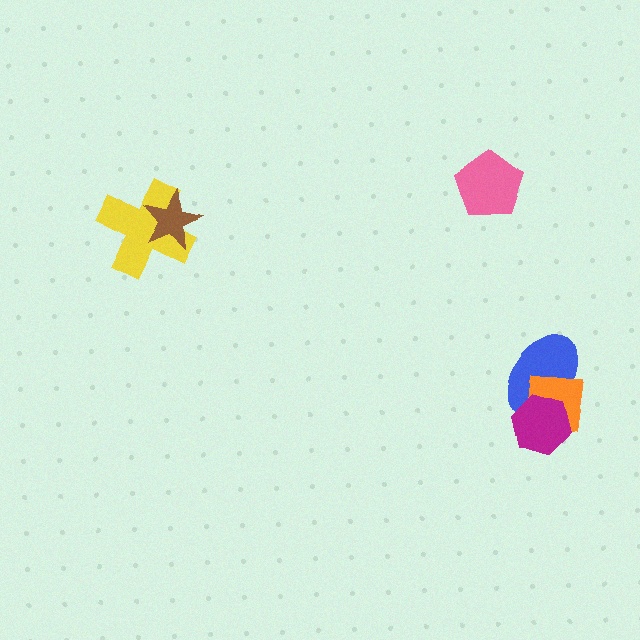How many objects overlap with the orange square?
2 objects overlap with the orange square.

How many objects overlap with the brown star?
1 object overlaps with the brown star.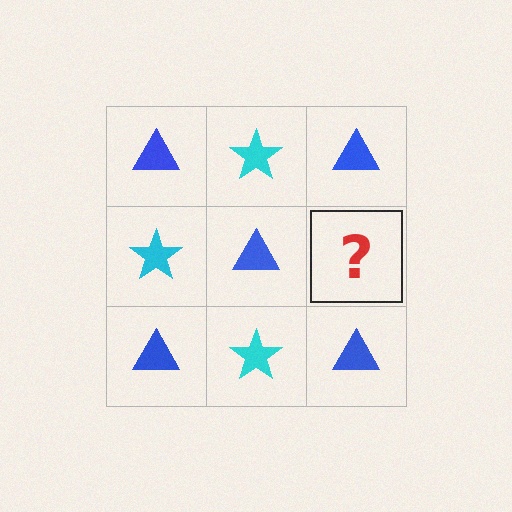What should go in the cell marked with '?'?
The missing cell should contain a cyan star.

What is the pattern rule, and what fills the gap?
The rule is that it alternates blue triangle and cyan star in a checkerboard pattern. The gap should be filled with a cyan star.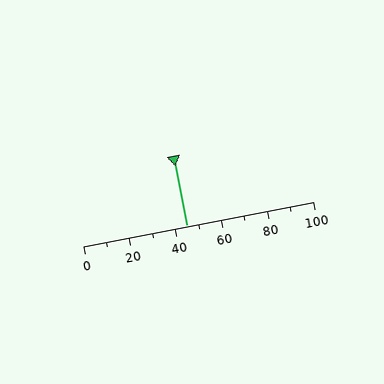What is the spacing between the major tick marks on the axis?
The major ticks are spaced 20 apart.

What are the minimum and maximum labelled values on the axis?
The axis runs from 0 to 100.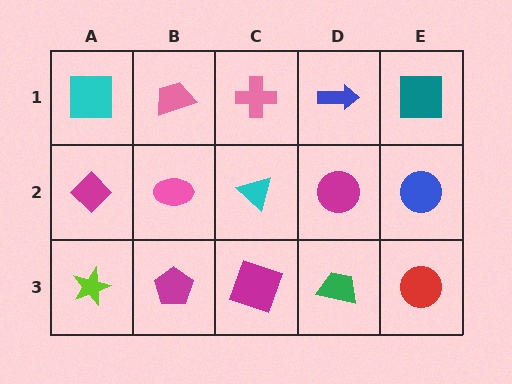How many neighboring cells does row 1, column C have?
3.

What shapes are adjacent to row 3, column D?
A magenta circle (row 2, column D), a magenta square (row 3, column C), a red circle (row 3, column E).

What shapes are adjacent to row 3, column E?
A blue circle (row 2, column E), a green trapezoid (row 3, column D).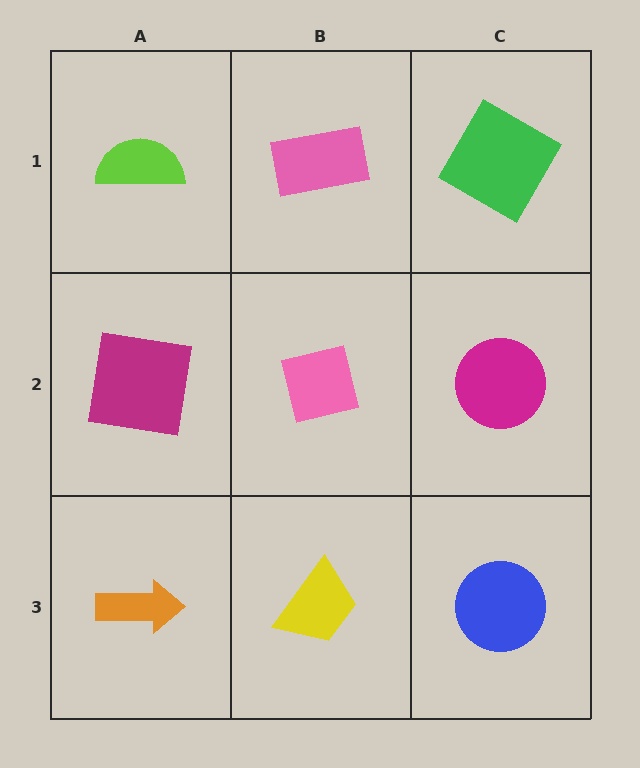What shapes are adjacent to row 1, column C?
A magenta circle (row 2, column C), a pink rectangle (row 1, column B).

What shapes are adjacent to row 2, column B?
A pink rectangle (row 1, column B), a yellow trapezoid (row 3, column B), a magenta square (row 2, column A), a magenta circle (row 2, column C).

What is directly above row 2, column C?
A green square.